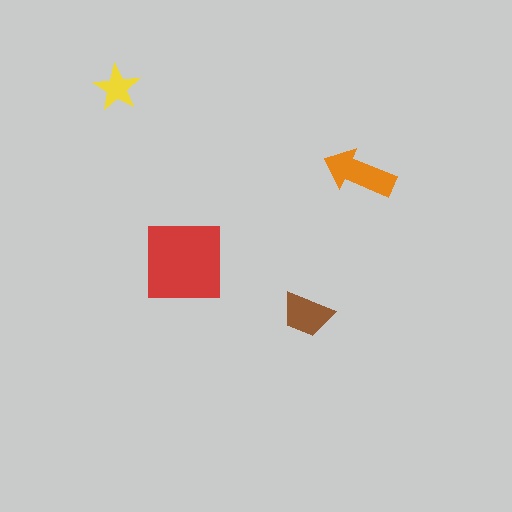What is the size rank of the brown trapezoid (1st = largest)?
3rd.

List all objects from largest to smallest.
The red square, the orange arrow, the brown trapezoid, the yellow star.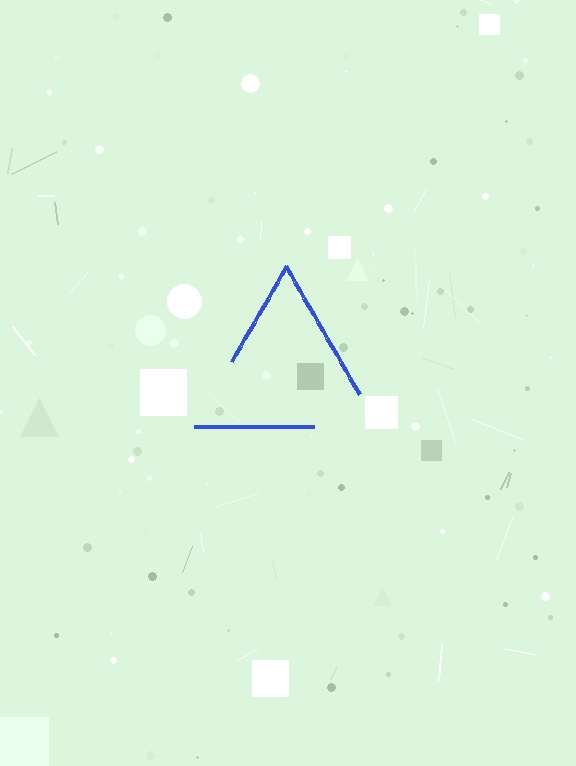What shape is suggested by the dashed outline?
The dashed outline suggests a triangle.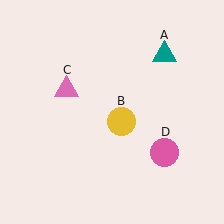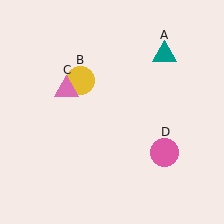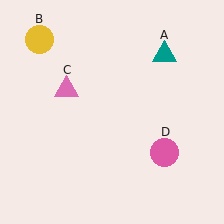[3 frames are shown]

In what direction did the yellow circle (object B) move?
The yellow circle (object B) moved up and to the left.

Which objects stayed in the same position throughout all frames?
Teal triangle (object A) and pink triangle (object C) and pink circle (object D) remained stationary.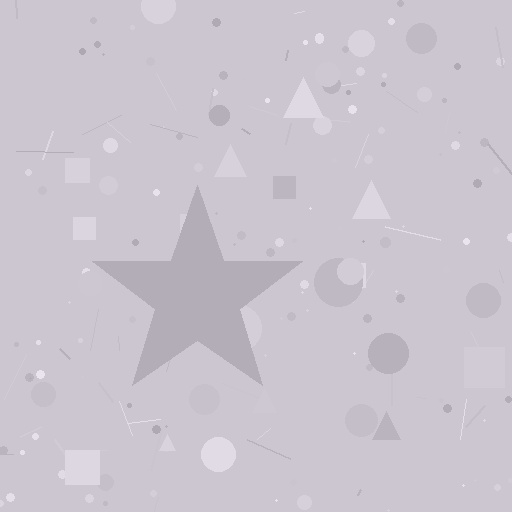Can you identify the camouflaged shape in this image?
The camouflaged shape is a star.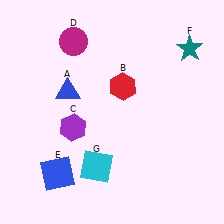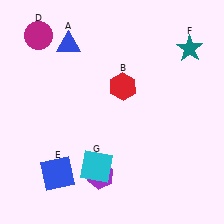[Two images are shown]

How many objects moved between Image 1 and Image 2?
3 objects moved between the two images.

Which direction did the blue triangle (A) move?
The blue triangle (A) moved up.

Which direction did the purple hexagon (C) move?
The purple hexagon (C) moved down.